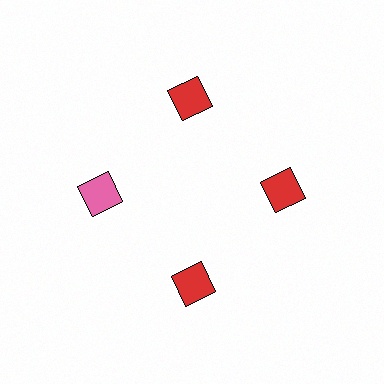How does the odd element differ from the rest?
It has a different color: pink instead of red.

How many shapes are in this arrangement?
There are 4 shapes arranged in a ring pattern.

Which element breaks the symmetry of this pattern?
The pink diamond at roughly the 9 o'clock position breaks the symmetry. All other shapes are red diamonds.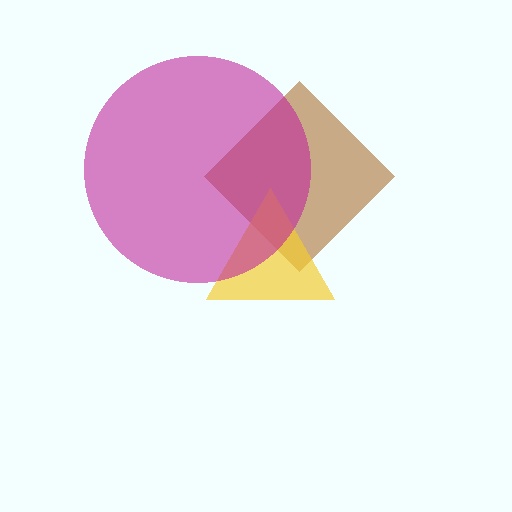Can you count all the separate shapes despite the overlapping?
Yes, there are 3 separate shapes.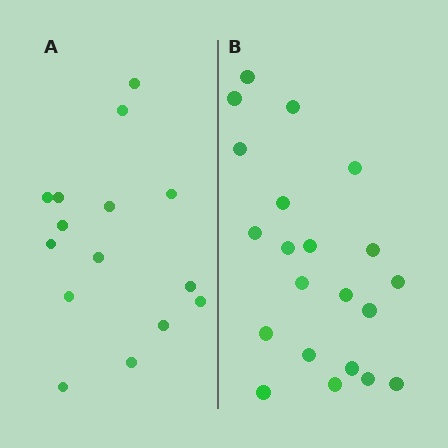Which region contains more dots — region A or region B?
Region B (the right region) has more dots.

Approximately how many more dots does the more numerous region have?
Region B has about 6 more dots than region A.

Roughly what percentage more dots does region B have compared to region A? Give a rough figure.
About 40% more.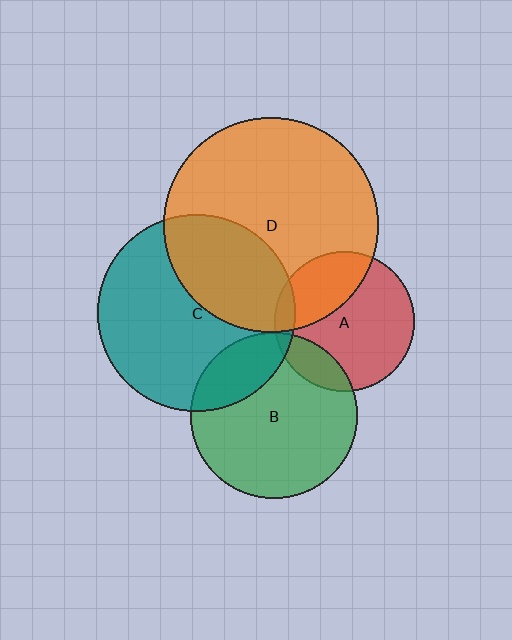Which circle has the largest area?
Circle D (orange).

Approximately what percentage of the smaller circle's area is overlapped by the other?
Approximately 35%.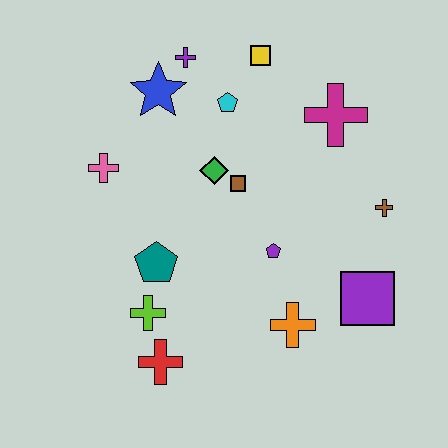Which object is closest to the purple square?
The orange cross is closest to the purple square.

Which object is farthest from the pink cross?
The purple square is farthest from the pink cross.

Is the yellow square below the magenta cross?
No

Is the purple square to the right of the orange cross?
Yes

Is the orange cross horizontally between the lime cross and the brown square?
No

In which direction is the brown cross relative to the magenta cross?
The brown cross is below the magenta cross.